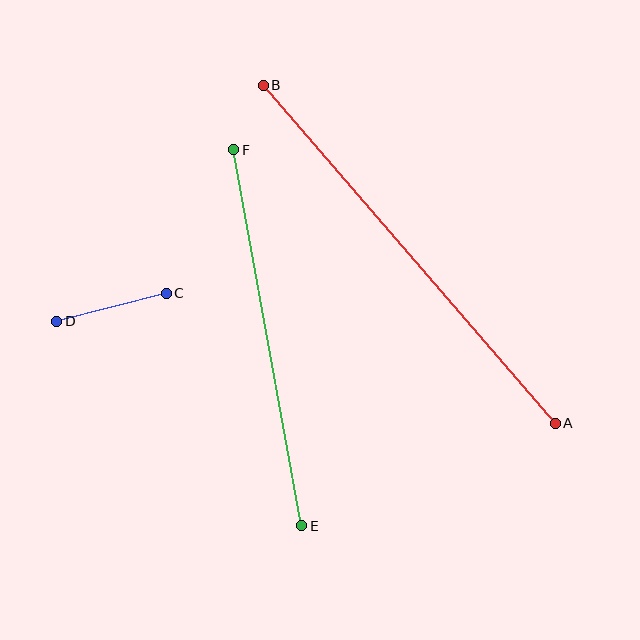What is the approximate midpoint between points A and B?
The midpoint is at approximately (409, 254) pixels.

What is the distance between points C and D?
The distance is approximately 113 pixels.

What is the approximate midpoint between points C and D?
The midpoint is at approximately (111, 307) pixels.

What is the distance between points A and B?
The distance is approximately 447 pixels.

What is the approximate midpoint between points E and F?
The midpoint is at approximately (268, 338) pixels.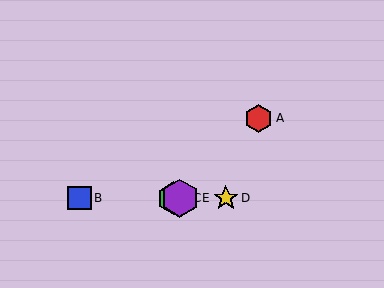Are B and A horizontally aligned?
No, B is at y≈198 and A is at y≈118.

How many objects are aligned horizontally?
4 objects (B, C, D, E) are aligned horizontally.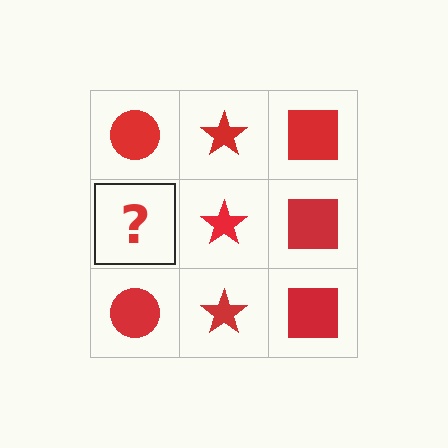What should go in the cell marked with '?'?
The missing cell should contain a red circle.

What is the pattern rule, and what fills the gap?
The rule is that each column has a consistent shape. The gap should be filled with a red circle.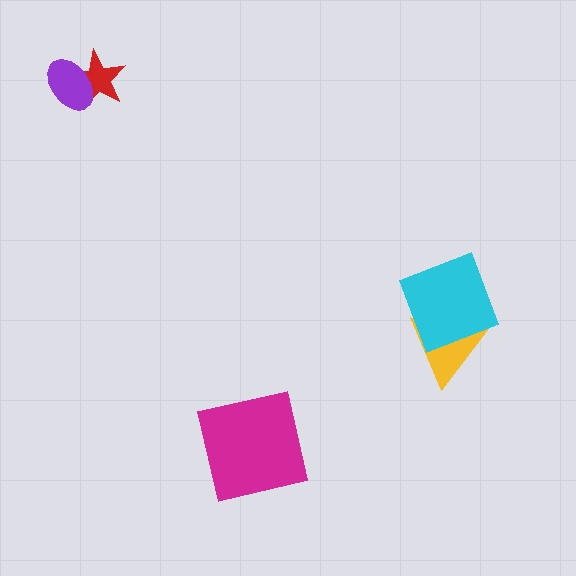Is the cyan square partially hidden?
No, no other shape covers it.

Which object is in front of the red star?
The purple ellipse is in front of the red star.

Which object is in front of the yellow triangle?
The cyan square is in front of the yellow triangle.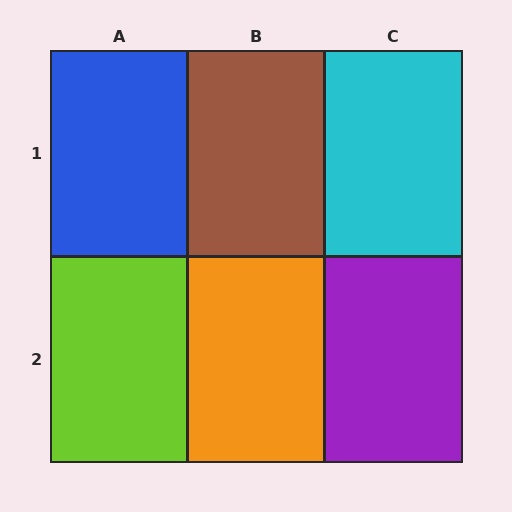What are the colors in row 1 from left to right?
Blue, brown, cyan.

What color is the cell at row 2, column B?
Orange.